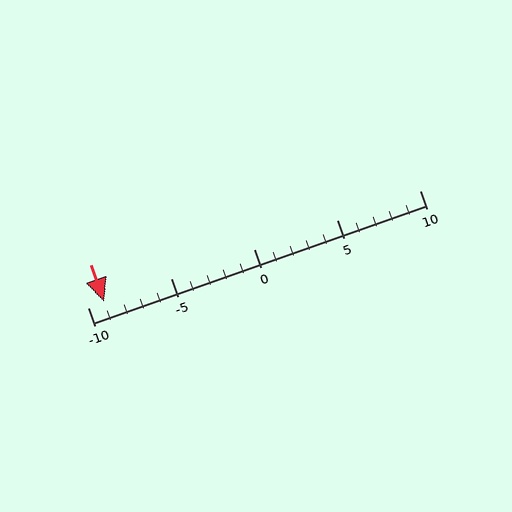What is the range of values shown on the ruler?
The ruler shows values from -10 to 10.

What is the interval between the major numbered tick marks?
The major tick marks are spaced 5 units apart.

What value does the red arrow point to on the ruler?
The red arrow points to approximately -9.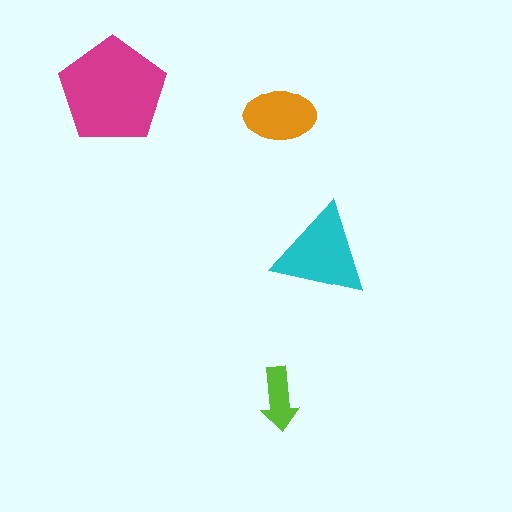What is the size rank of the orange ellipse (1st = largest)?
3rd.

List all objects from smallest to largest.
The lime arrow, the orange ellipse, the cyan triangle, the magenta pentagon.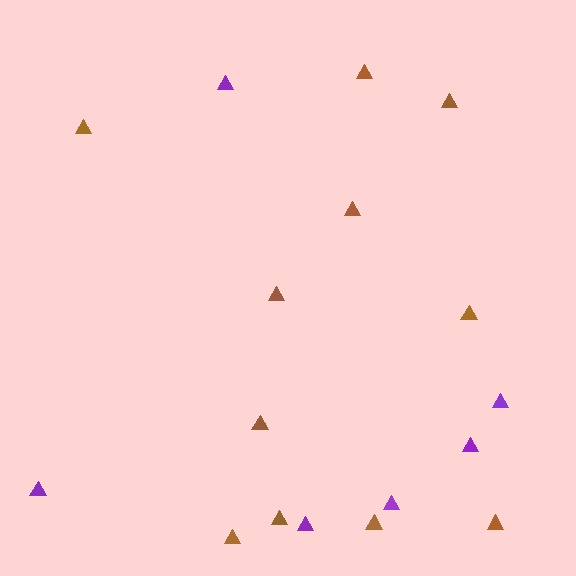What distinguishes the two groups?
There are 2 groups: one group of brown triangles (11) and one group of purple triangles (6).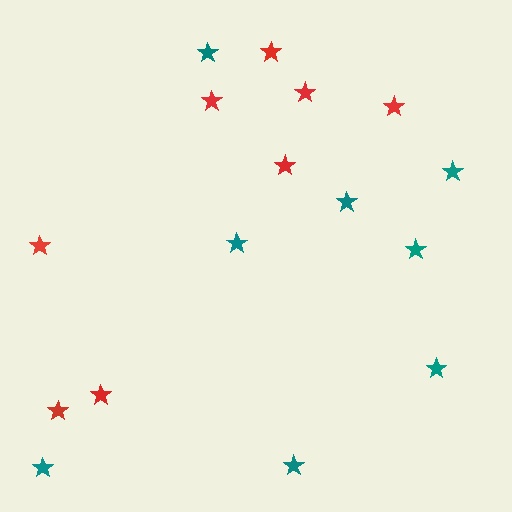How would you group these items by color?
There are 2 groups: one group of teal stars (8) and one group of red stars (8).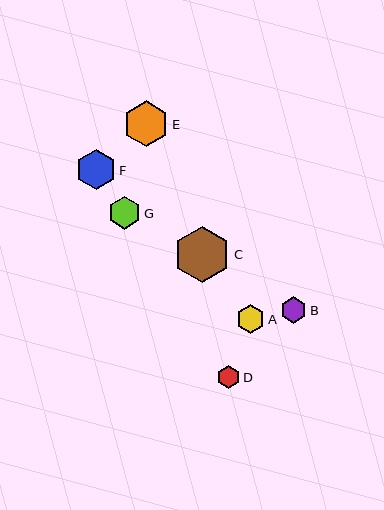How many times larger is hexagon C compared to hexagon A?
Hexagon C is approximately 2.0 times the size of hexagon A.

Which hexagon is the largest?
Hexagon C is the largest with a size of approximately 57 pixels.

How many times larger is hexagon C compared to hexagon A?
Hexagon C is approximately 2.0 times the size of hexagon A.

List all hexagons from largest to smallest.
From largest to smallest: C, E, F, G, A, B, D.